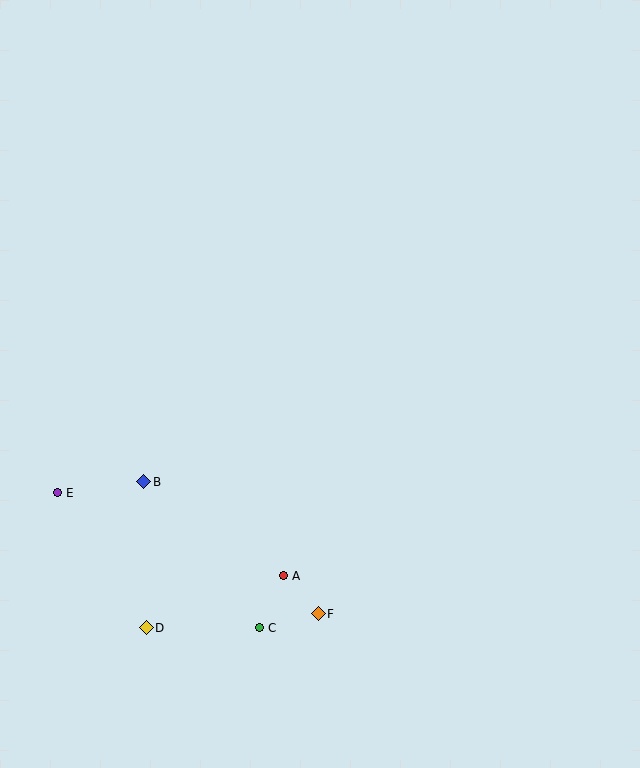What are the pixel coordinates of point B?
Point B is at (144, 482).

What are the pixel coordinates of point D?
Point D is at (146, 628).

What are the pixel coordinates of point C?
Point C is at (259, 628).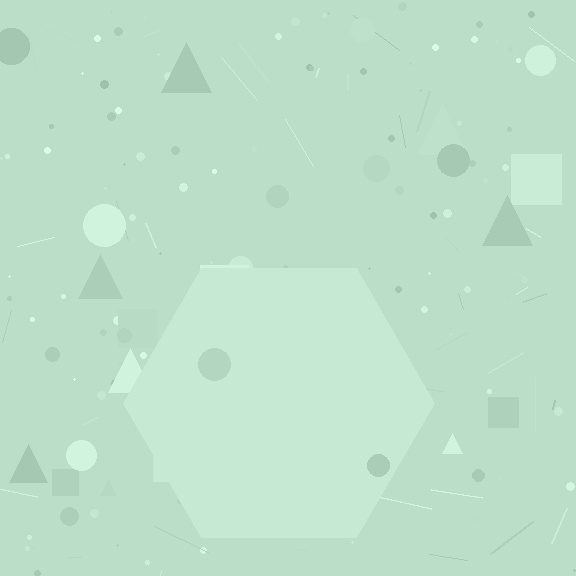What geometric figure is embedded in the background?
A hexagon is embedded in the background.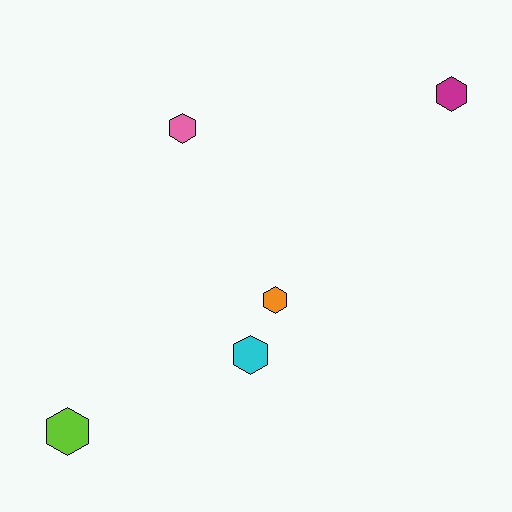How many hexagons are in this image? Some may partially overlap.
There are 5 hexagons.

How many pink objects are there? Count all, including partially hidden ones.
There is 1 pink object.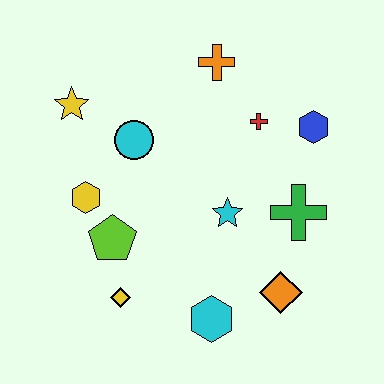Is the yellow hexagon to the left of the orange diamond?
Yes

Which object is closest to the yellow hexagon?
The lime pentagon is closest to the yellow hexagon.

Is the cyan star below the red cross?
Yes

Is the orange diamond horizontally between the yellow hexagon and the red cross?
No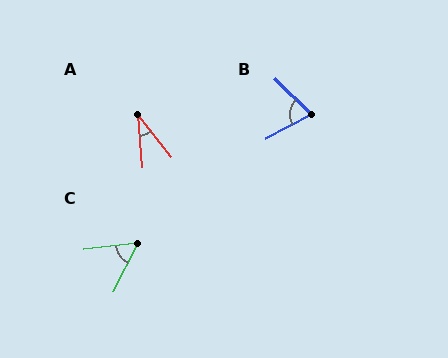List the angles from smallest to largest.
A (33°), C (57°), B (73°).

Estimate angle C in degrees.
Approximately 57 degrees.